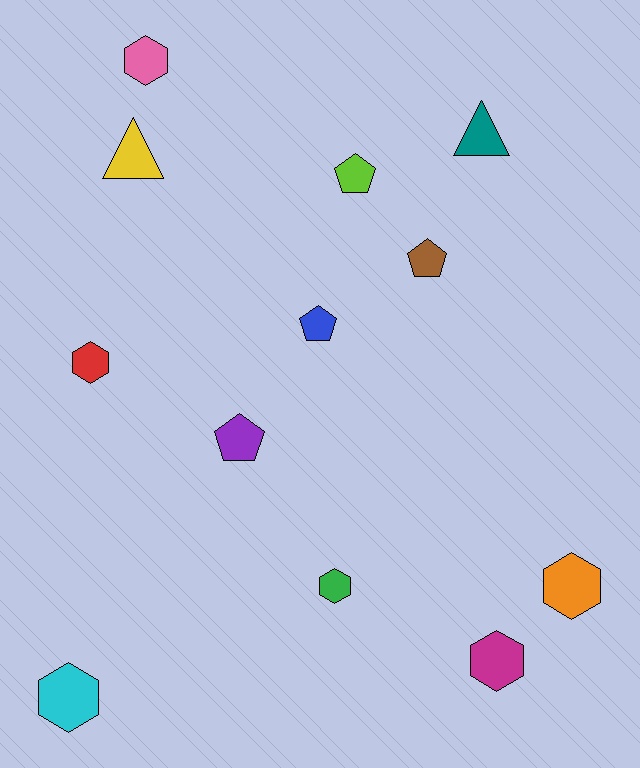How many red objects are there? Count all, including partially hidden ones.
There is 1 red object.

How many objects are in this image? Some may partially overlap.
There are 12 objects.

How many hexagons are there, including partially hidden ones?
There are 6 hexagons.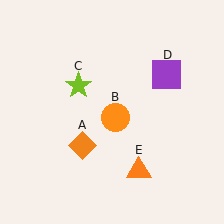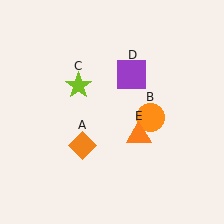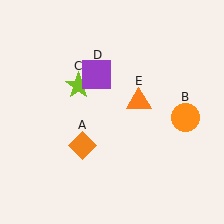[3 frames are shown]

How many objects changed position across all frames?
3 objects changed position: orange circle (object B), purple square (object D), orange triangle (object E).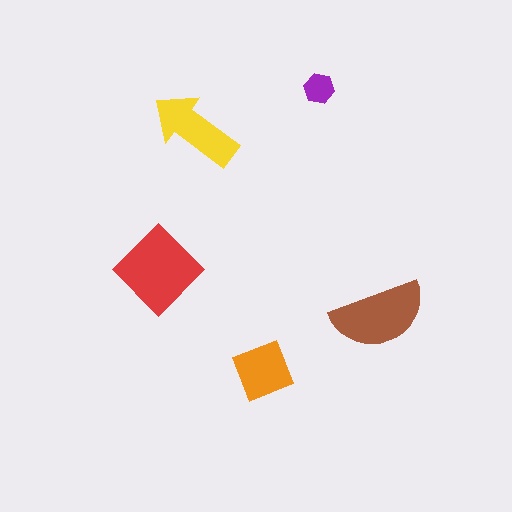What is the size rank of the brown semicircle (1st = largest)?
2nd.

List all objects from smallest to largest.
The purple hexagon, the orange square, the yellow arrow, the brown semicircle, the red diamond.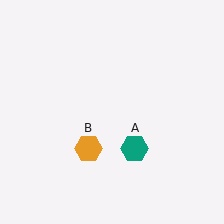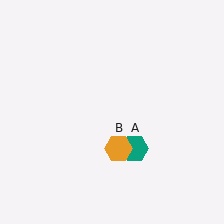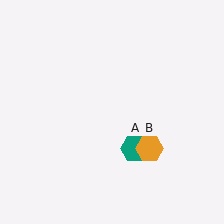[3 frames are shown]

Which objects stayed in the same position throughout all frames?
Teal hexagon (object A) remained stationary.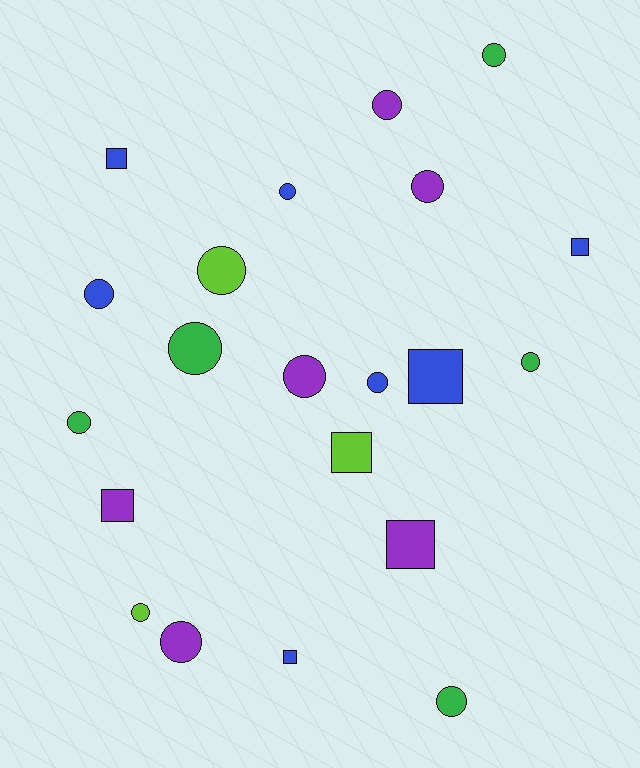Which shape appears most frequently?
Circle, with 14 objects.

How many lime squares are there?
There is 1 lime square.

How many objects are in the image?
There are 21 objects.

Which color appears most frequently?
Blue, with 7 objects.